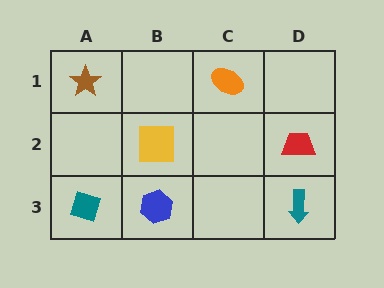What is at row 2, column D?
A red trapezoid.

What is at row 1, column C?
An orange ellipse.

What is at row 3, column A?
A teal diamond.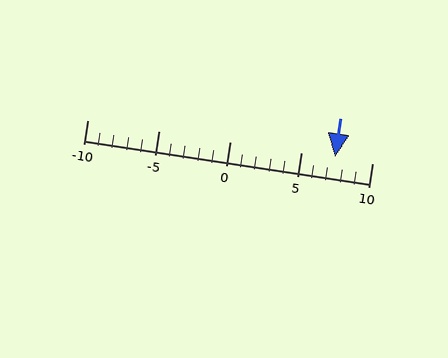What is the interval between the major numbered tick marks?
The major tick marks are spaced 5 units apart.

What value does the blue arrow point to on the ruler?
The blue arrow points to approximately 7.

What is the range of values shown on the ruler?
The ruler shows values from -10 to 10.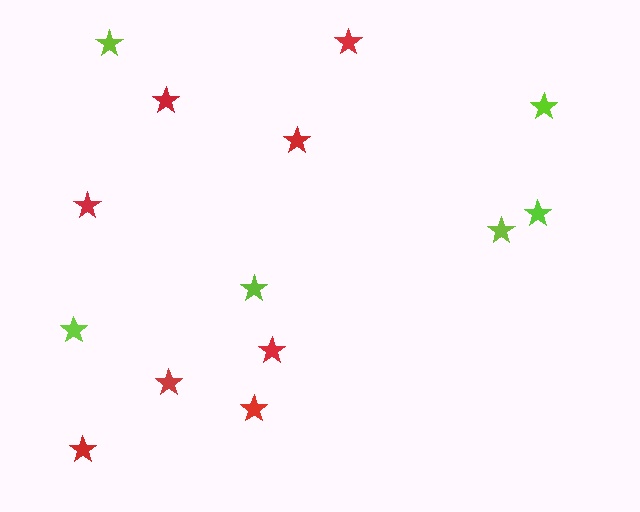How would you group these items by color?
There are 2 groups: one group of lime stars (6) and one group of red stars (8).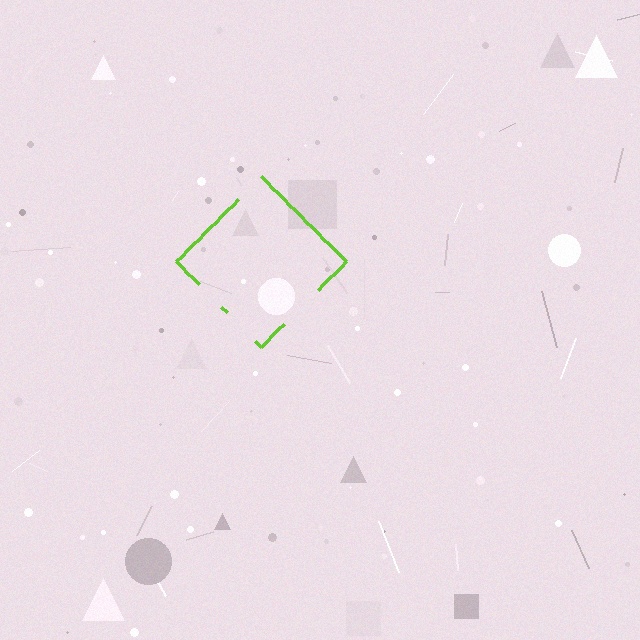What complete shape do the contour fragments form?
The contour fragments form a diamond.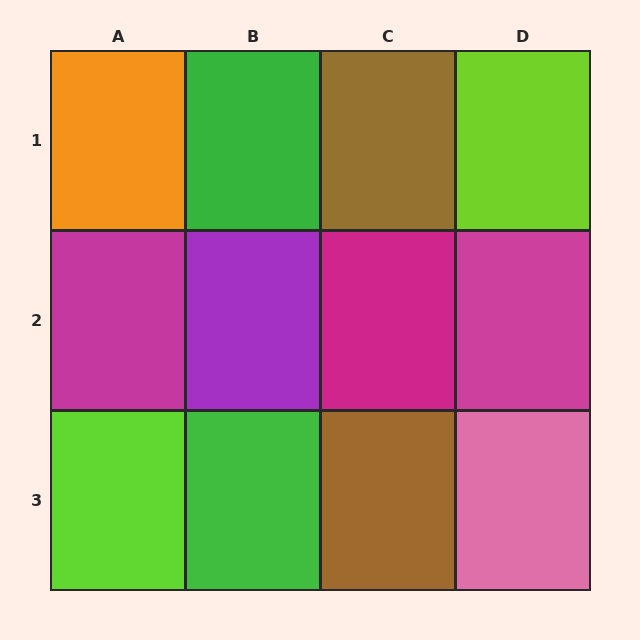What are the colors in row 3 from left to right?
Lime, green, brown, pink.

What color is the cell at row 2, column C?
Magenta.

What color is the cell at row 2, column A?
Magenta.